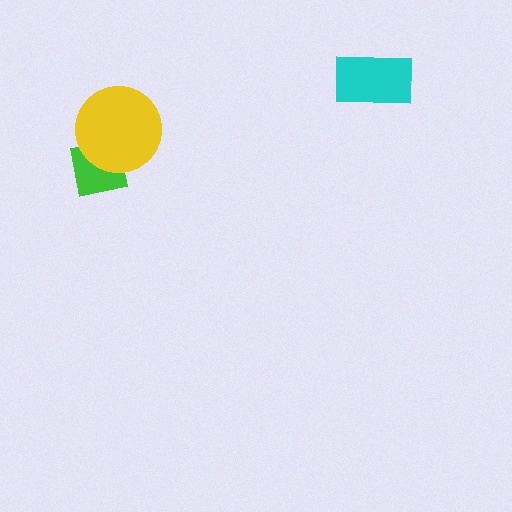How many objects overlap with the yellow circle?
1 object overlaps with the yellow circle.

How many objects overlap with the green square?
1 object overlaps with the green square.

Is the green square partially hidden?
Yes, it is partially covered by another shape.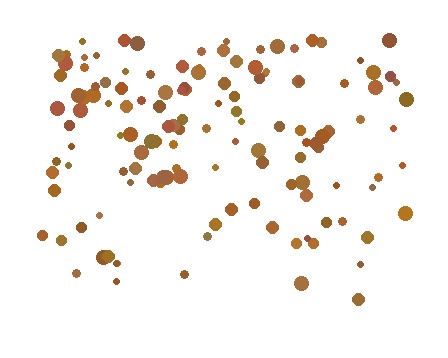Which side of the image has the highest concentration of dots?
The top.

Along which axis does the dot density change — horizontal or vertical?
Vertical.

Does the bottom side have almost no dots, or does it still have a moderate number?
Still a moderate number, just noticeably fewer than the top.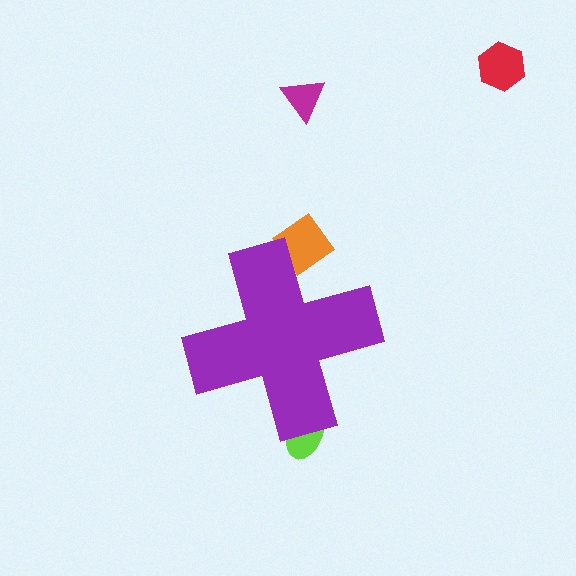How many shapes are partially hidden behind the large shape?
2 shapes are partially hidden.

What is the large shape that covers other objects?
A purple cross.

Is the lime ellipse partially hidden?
Yes, the lime ellipse is partially hidden behind the purple cross.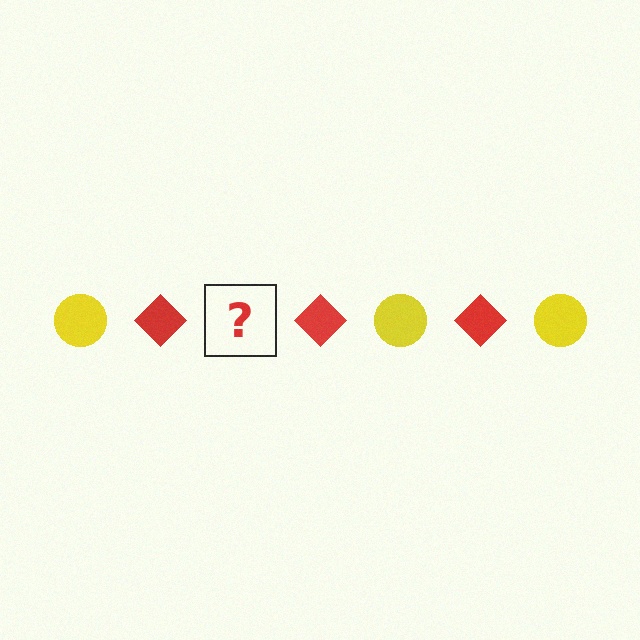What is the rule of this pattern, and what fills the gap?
The rule is that the pattern alternates between yellow circle and red diamond. The gap should be filled with a yellow circle.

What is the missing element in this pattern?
The missing element is a yellow circle.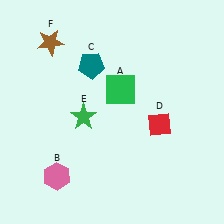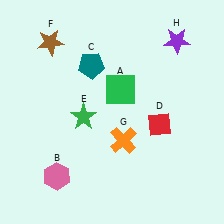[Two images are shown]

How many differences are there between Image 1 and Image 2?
There are 2 differences between the two images.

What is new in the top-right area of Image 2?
A purple star (H) was added in the top-right area of Image 2.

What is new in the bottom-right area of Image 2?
An orange cross (G) was added in the bottom-right area of Image 2.